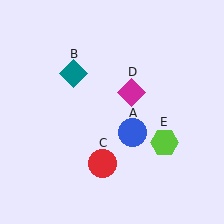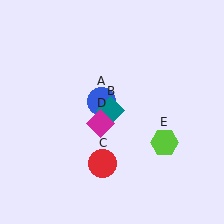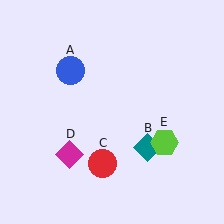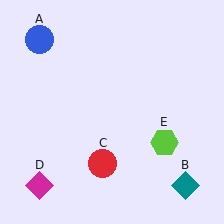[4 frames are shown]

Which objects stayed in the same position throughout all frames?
Red circle (object C) and lime hexagon (object E) remained stationary.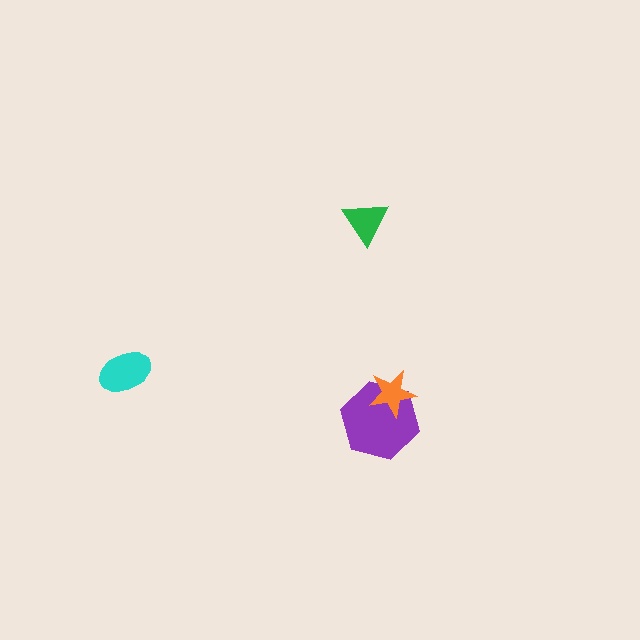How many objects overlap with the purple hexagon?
1 object overlaps with the purple hexagon.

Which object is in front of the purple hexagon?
The orange star is in front of the purple hexagon.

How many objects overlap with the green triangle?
0 objects overlap with the green triangle.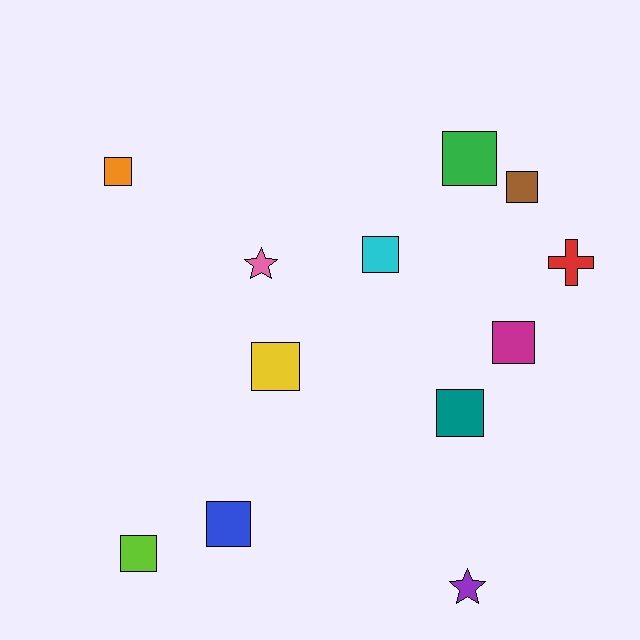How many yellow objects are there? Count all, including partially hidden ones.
There is 1 yellow object.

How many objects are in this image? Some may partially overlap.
There are 12 objects.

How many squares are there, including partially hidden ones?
There are 9 squares.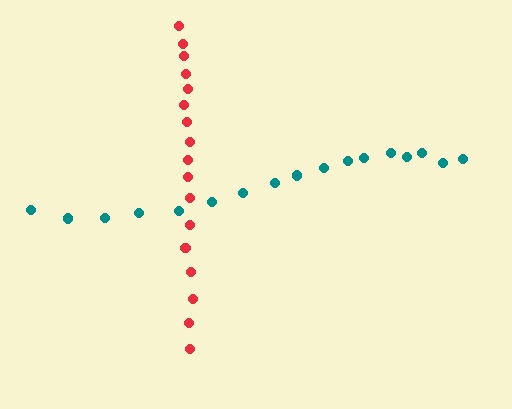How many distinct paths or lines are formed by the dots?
There are 2 distinct paths.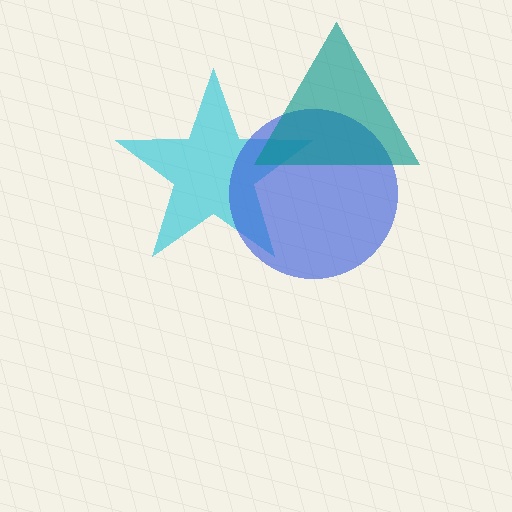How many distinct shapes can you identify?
There are 3 distinct shapes: a cyan star, a blue circle, a teal triangle.